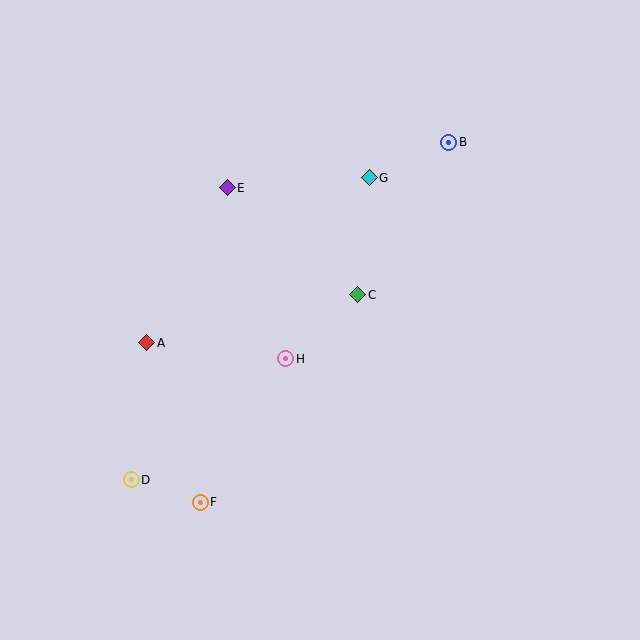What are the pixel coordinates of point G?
Point G is at (369, 178).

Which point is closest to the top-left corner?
Point E is closest to the top-left corner.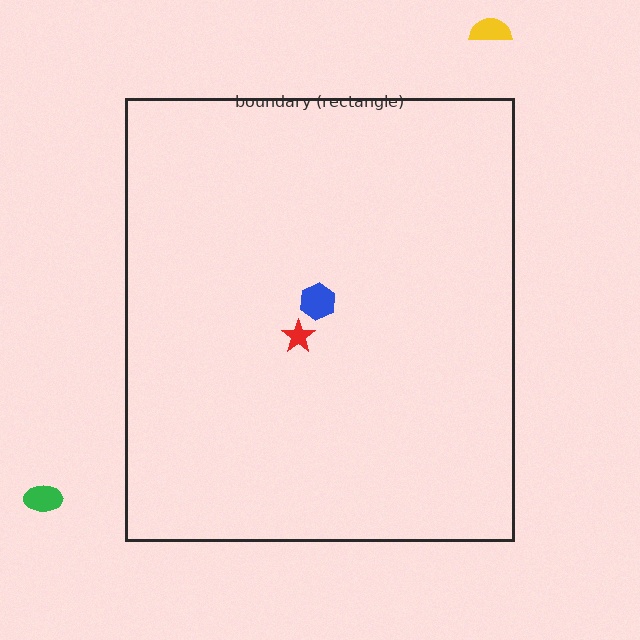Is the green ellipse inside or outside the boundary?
Outside.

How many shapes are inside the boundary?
2 inside, 2 outside.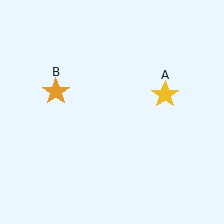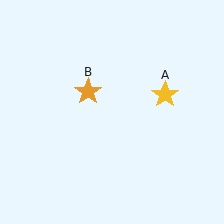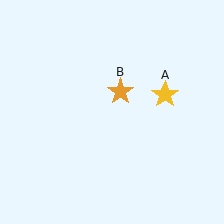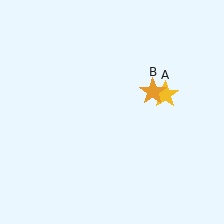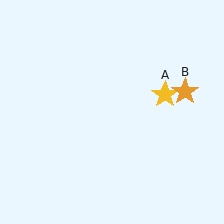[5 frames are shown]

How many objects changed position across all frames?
1 object changed position: orange star (object B).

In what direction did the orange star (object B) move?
The orange star (object B) moved right.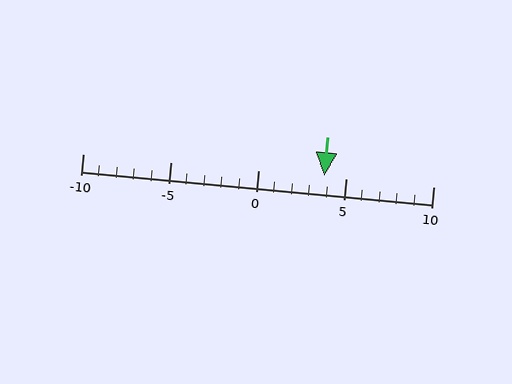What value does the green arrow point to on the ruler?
The green arrow points to approximately 4.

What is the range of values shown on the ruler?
The ruler shows values from -10 to 10.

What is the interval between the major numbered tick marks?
The major tick marks are spaced 5 units apart.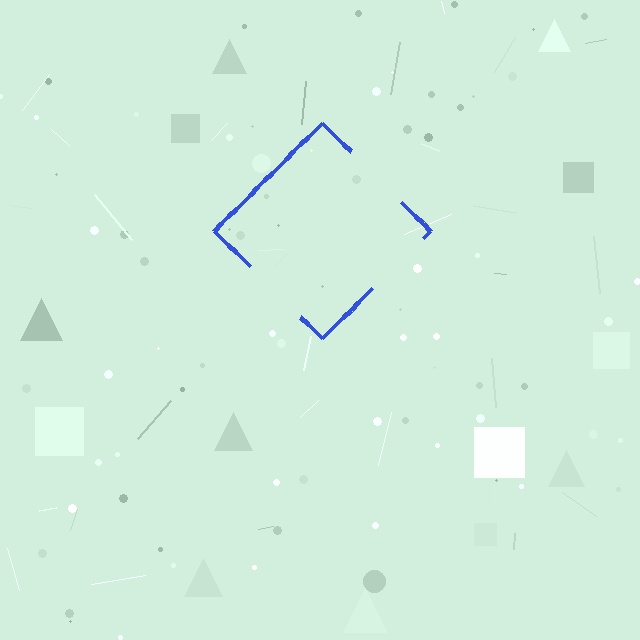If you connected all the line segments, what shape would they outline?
They would outline a diamond.